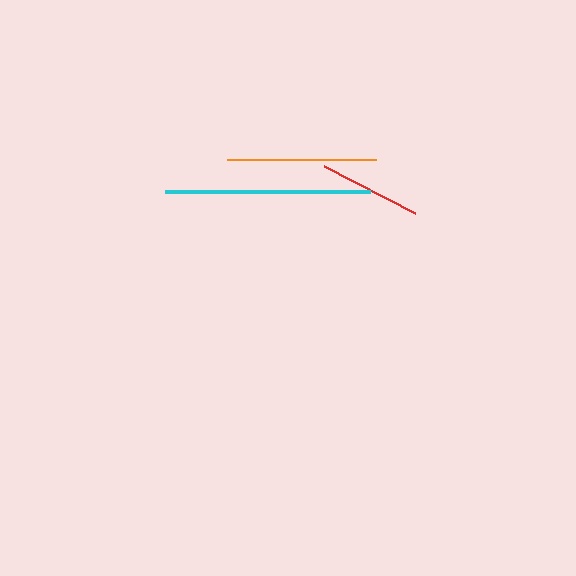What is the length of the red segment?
The red segment is approximately 102 pixels long.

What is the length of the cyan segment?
The cyan segment is approximately 205 pixels long.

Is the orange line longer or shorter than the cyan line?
The cyan line is longer than the orange line.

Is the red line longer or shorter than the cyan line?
The cyan line is longer than the red line.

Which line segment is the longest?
The cyan line is the longest at approximately 205 pixels.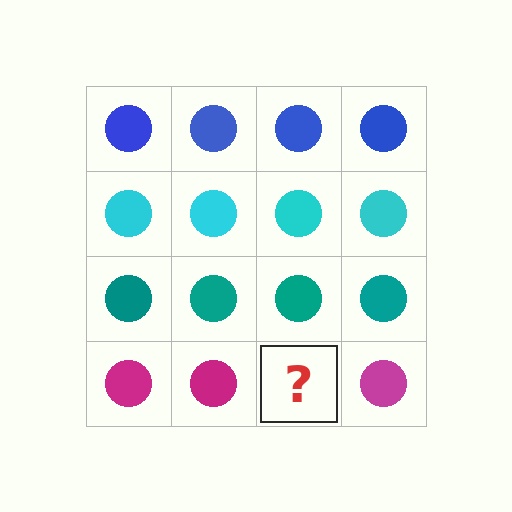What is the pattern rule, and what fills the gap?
The rule is that each row has a consistent color. The gap should be filled with a magenta circle.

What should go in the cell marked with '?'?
The missing cell should contain a magenta circle.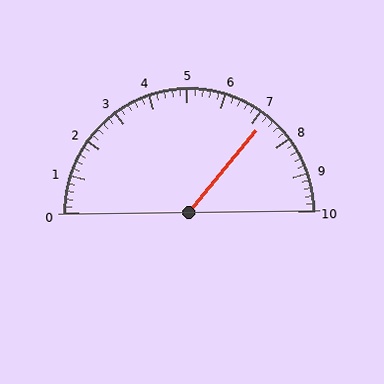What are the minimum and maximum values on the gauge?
The gauge ranges from 0 to 10.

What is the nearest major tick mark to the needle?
The nearest major tick mark is 7.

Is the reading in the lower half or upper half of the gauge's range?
The reading is in the upper half of the range (0 to 10).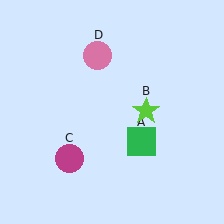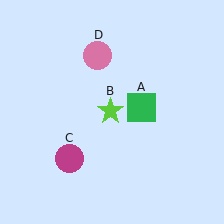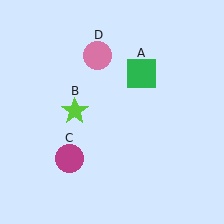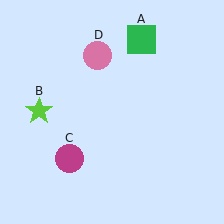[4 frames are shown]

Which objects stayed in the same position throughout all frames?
Magenta circle (object C) and pink circle (object D) remained stationary.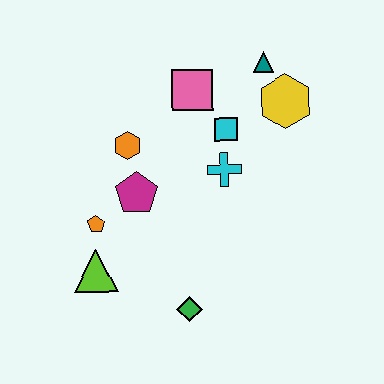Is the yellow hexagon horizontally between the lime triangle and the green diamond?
No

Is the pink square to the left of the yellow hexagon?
Yes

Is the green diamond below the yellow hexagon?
Yes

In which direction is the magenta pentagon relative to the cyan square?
The magenta pentagon is to the left of the cyan square.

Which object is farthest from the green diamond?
The teal triangle is farthest from the green diamond.